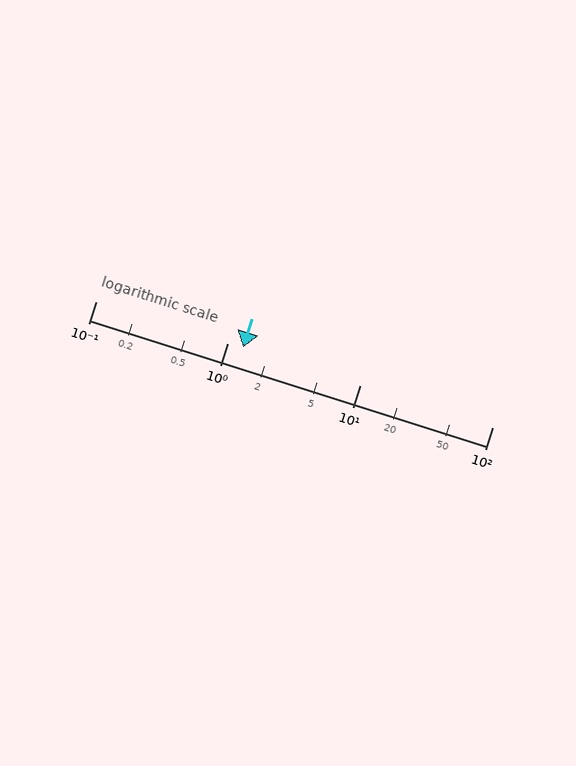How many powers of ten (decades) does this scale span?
The scale spans 3 decades, from 0.1 to 100.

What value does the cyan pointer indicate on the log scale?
The pointer indicates approximately 1.3.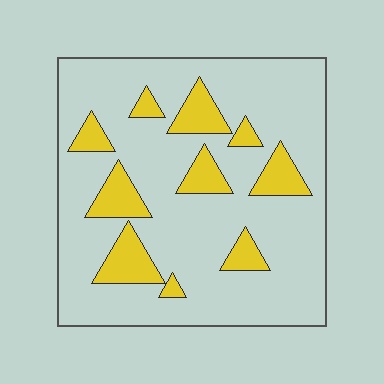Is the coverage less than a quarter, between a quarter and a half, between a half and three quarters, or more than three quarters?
Less than a quarter.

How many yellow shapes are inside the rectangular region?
10.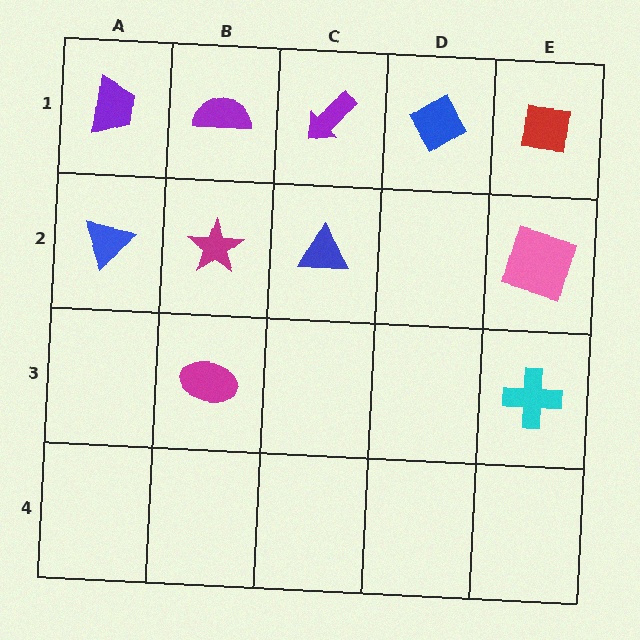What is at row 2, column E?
A pink square.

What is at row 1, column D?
A blue diamond.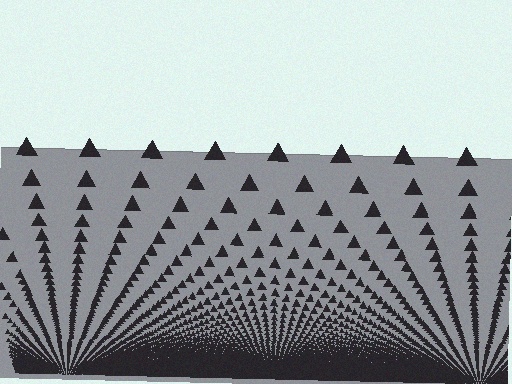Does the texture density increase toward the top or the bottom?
Density increases toward the bottom.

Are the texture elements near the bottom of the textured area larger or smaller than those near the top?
Smaller. The gradient is inverted — elements near the bottom are smaller and denser.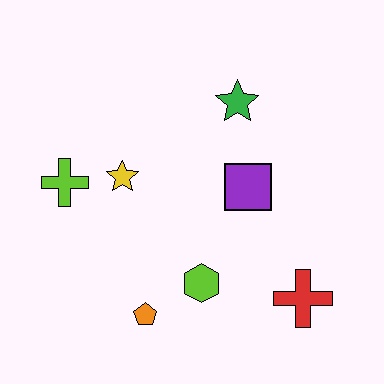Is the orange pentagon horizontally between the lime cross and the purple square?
Yes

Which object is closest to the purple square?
The green star is closest to the purple square.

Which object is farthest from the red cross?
The lime cross is farthest from the red cross.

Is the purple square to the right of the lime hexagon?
Yes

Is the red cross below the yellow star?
Yes